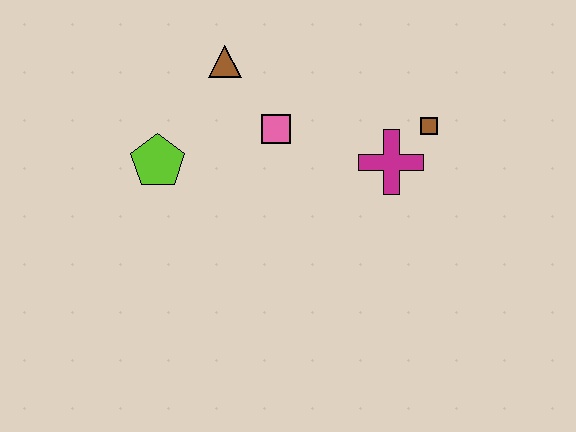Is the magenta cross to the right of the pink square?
Yes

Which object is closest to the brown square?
The magenta cross is closest to the brown square.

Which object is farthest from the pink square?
The brown square is farthest from the pink square.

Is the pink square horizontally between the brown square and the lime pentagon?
Yes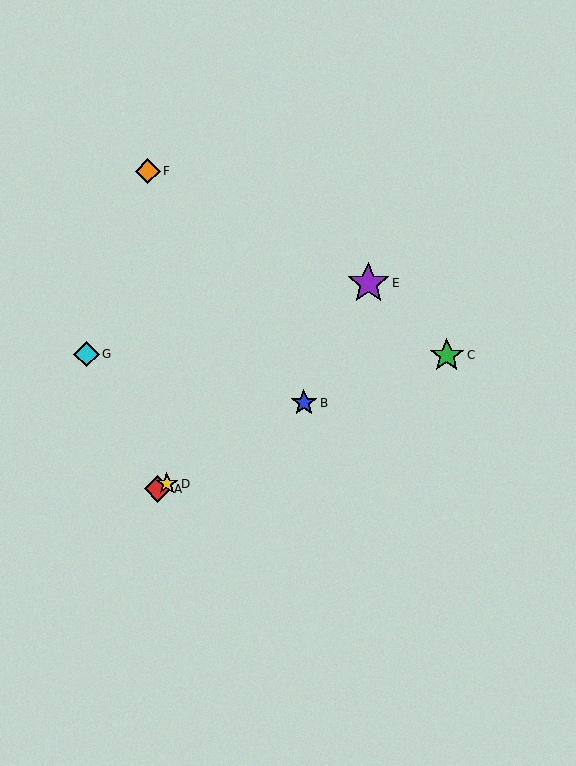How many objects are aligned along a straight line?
3 objects (A, B, D) are aligned along a straight line.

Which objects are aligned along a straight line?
Objects A, B, D are aligned along a straight line.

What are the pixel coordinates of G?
Object G is at (86, 354).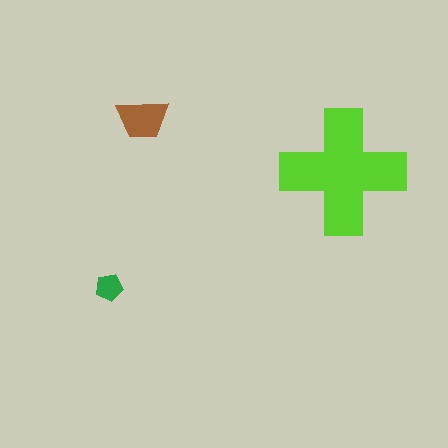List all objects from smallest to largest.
The green pentagon, the brown trapezoid, the lime cross.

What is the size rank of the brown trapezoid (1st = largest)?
2nd.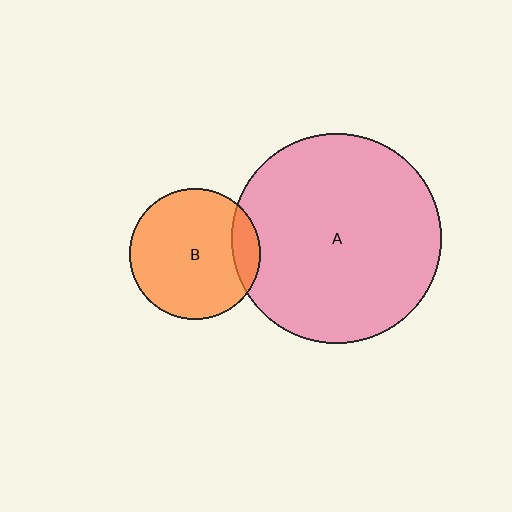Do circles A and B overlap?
Yes.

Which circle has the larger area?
Circle A (pink).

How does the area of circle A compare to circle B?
Approximately 2.6 times.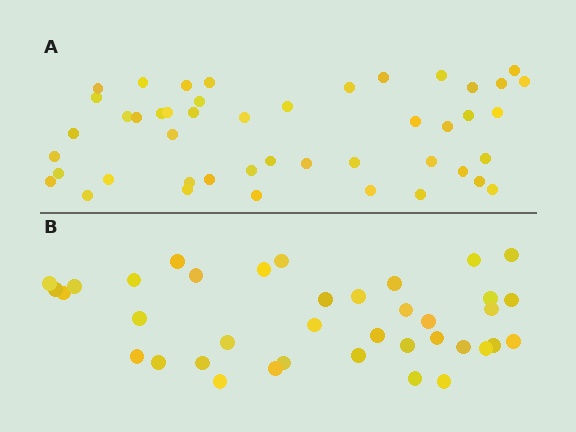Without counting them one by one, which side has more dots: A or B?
Region A (the top region) has more dots.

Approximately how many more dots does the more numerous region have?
Region A has roughly 8 or so more dots than region B.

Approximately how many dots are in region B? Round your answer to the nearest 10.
About 40 dots. (The exact count is 38, which rounds to 40.)